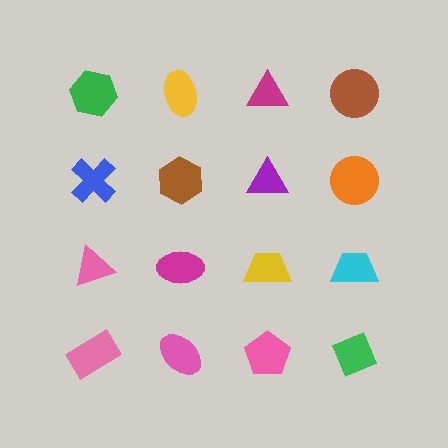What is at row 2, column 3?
A purple triangle.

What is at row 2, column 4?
An orange circle.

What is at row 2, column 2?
A brown hexagon.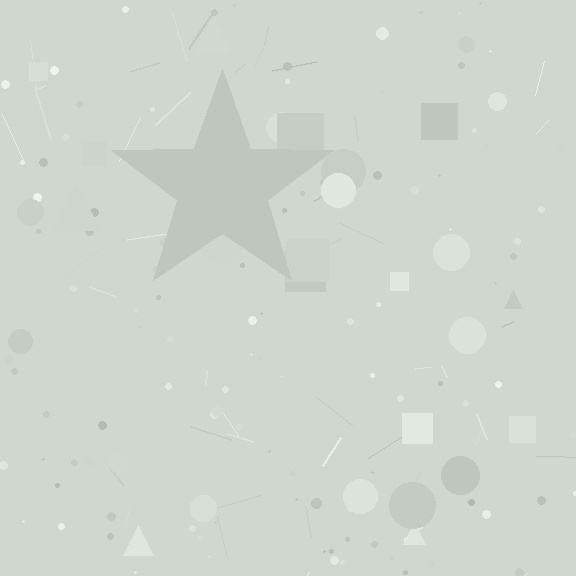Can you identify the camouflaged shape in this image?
The camouflaged shape is a star.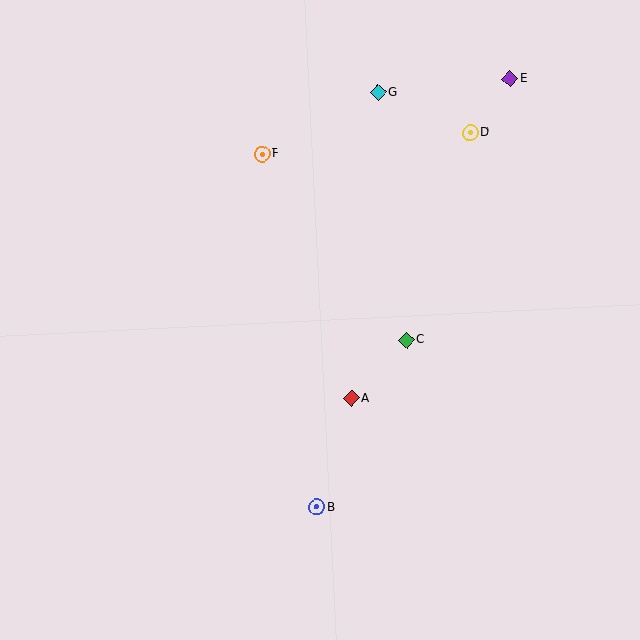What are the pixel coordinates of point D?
Point D is at (470, 132).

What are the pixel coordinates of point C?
Point C is at (406, 340).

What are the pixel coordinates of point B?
Point B is at (317, 507).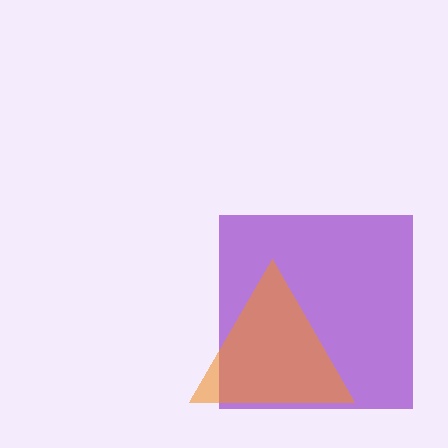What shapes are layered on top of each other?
The layered shapes are: a purple square, an orange triangle.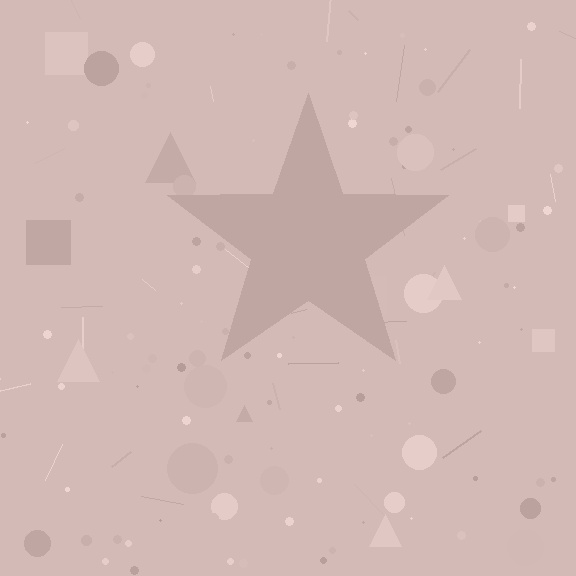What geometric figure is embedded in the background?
A star is embedded in the background.